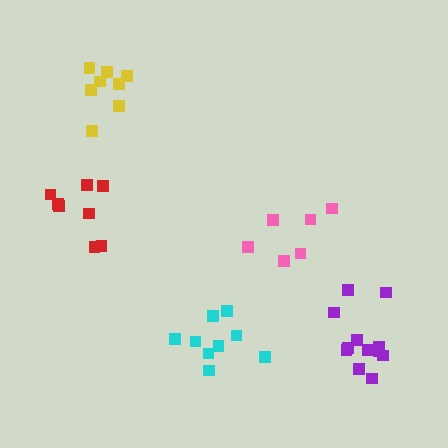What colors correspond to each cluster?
The clusters are colored: pink, yellow, purple, cyan, red.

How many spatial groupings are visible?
There are 5 spatial groupings.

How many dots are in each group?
Group 1: 6 dots, Group 2: 8 dots, Group 3: 12 dots, Group 4: 9 dots, Group 5: 8 dots (43 total).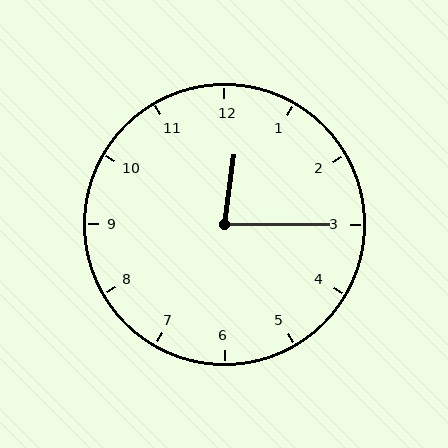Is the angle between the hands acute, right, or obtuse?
It is acute.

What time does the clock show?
12:15.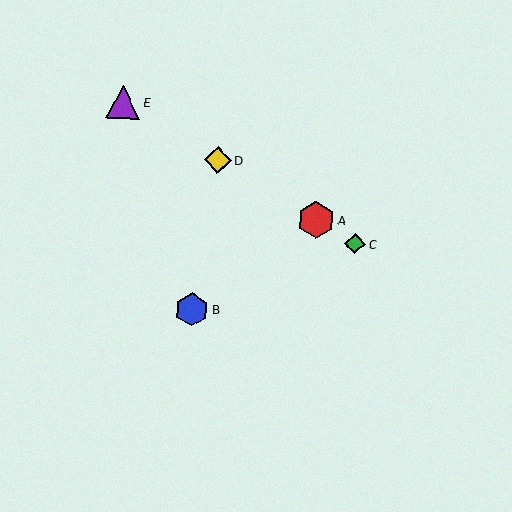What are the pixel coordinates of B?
Object B is at (192, 310).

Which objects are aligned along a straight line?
Objects A, C, D, E are aligned along a straight line.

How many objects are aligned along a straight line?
4 objects (A, C, D, E) are aligned along a straight line.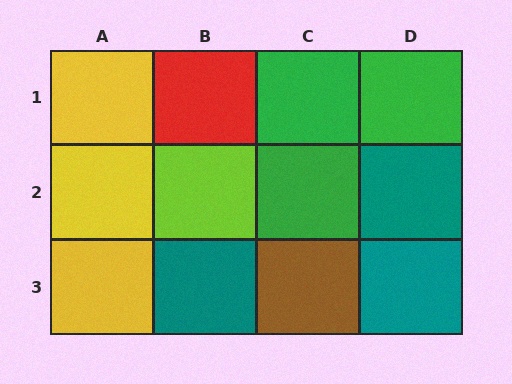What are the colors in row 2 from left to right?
Yellow, lime, green, teal.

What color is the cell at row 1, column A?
Yellow.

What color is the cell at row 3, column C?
Brown.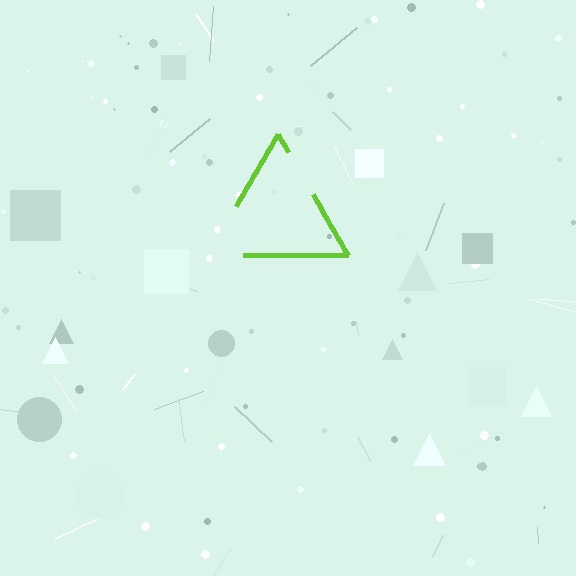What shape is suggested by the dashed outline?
The dashed outline suggests a triangle.